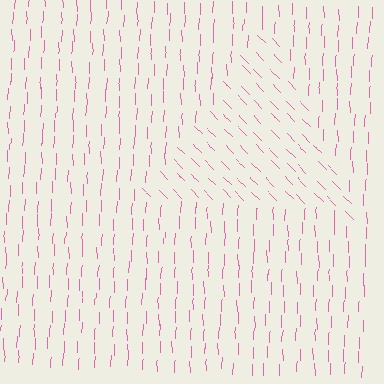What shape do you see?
I see a triangle.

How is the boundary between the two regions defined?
The boundary is defined purely by a change in line orientation (approximately 45 degrees difference). All lines are the same color and thickness.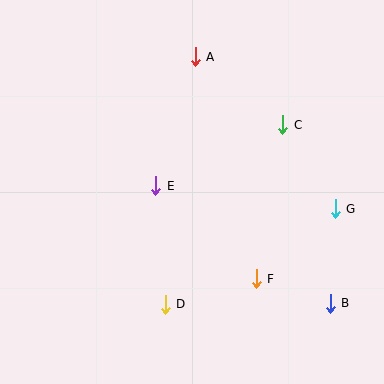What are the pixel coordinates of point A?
Point A is at (195, 57).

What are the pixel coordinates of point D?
Point D is at (165, 304).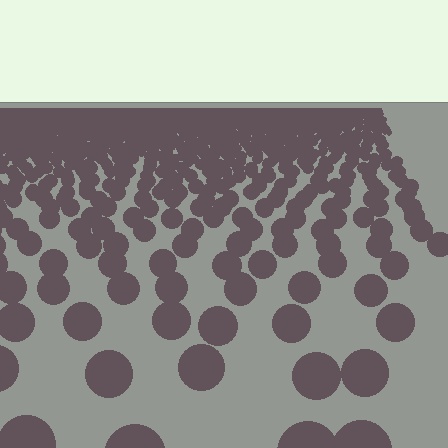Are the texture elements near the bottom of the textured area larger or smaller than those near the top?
Larger. Near the bottom, elements are closer to the viewer and appear at a bigger on-screen size.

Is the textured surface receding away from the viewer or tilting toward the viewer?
The surface is receding away from the viewer. Texture elements get smaller and denser toward the top.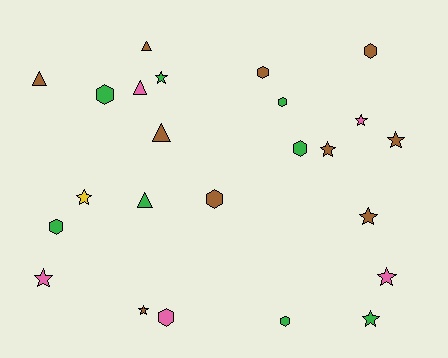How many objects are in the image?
There are 24 objects.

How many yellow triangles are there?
There are no yellow triangles.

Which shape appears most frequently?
Star, with 10 objects.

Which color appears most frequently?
Brown, with 10 objects.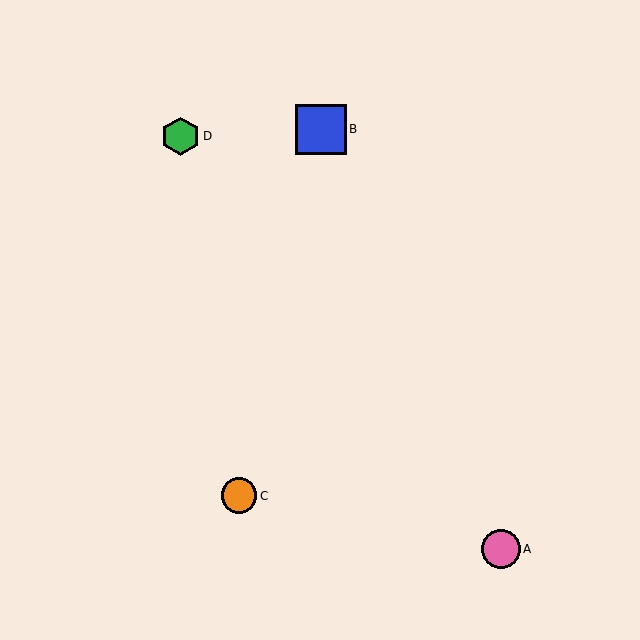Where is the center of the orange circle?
The center of the orange circle is at (239, 496).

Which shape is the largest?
The blue square (labeled B) is the largest.